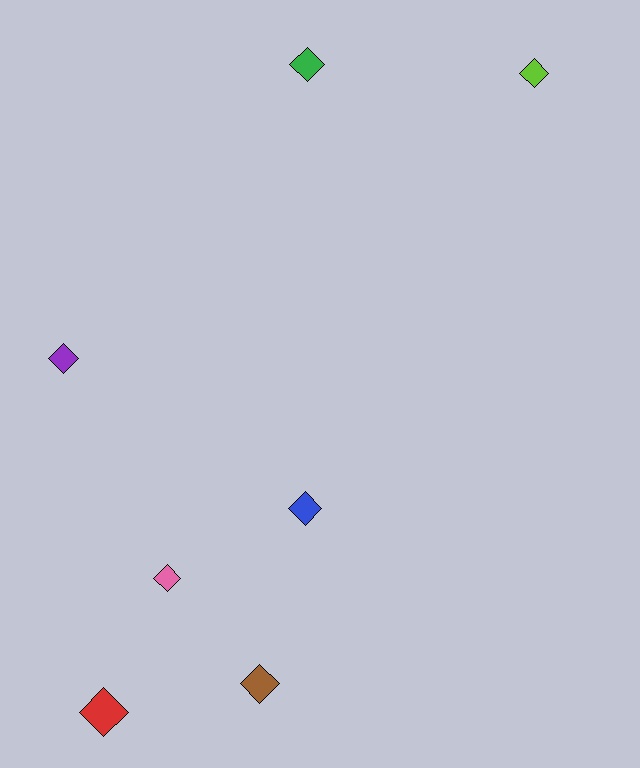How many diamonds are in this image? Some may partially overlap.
There are 7 diamonds.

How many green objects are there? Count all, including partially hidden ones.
There is 1 green object.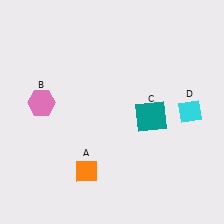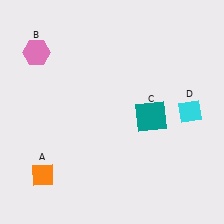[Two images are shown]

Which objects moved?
The objects that moved are: the orange diamond (A), the pink hexagon (B).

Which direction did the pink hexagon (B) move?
The pink hexagon (B) moved up.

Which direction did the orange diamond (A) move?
The orange diamond (A) moved left.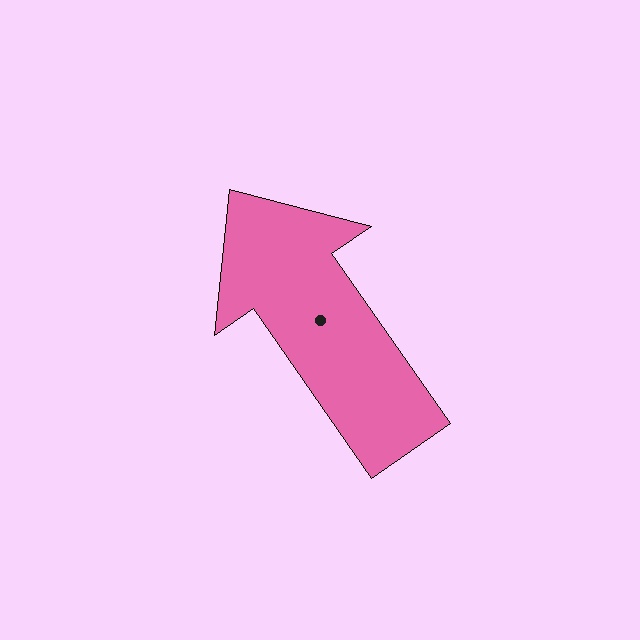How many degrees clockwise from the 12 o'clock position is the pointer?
Approximately 325 degrees.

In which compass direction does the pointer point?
Northwest.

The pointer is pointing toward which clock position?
Roughly 11 o'clock.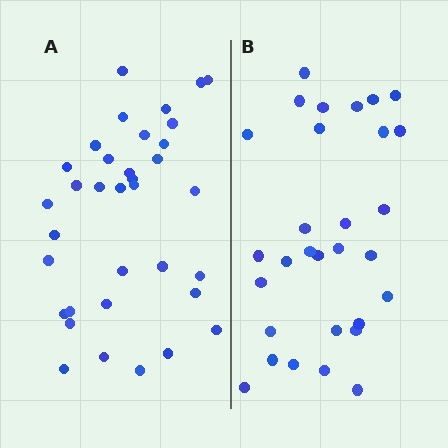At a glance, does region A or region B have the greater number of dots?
Region A (the left region) has more dots.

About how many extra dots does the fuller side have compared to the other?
Region A has about 5 more dots than region B.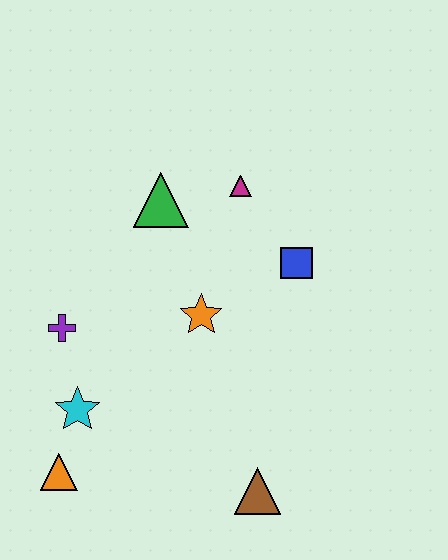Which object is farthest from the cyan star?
The magenta triangle is farthest from the cyan star.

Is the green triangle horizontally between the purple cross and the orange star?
Yes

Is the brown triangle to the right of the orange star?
Yes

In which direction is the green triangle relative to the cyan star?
The green triangle is above the cyan star.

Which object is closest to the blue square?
The magenta triangle is closest to the blue square.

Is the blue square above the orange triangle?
Yes